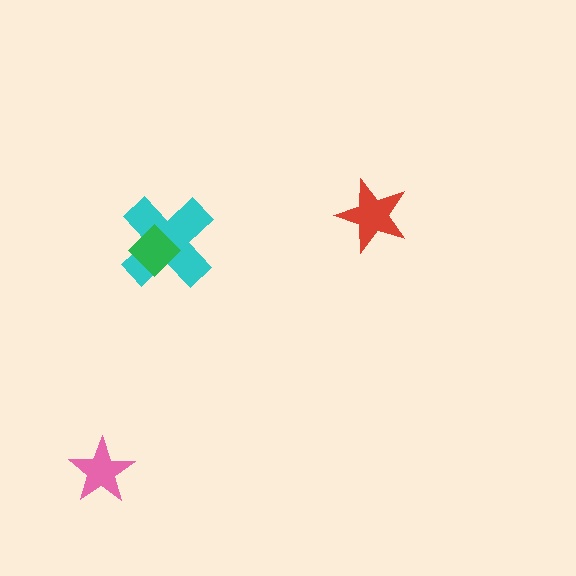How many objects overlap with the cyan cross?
1 object overlaps with the cyan cross.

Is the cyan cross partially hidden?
Yes, it is partially covered by another shape.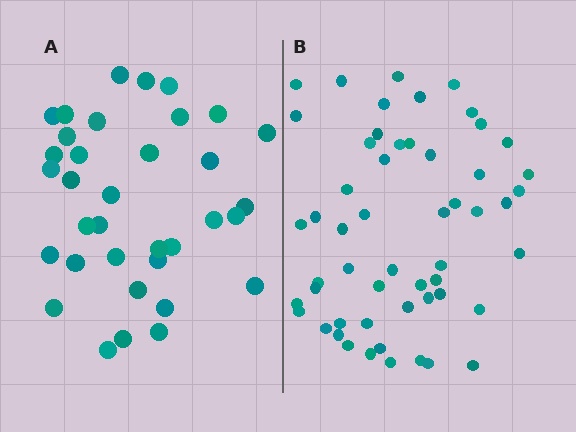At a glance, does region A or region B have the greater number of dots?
Region B (the right region) has more dots.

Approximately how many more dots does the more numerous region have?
Region B has approximately 20 more dots than region A.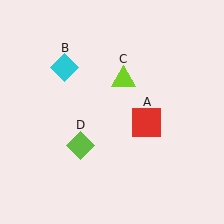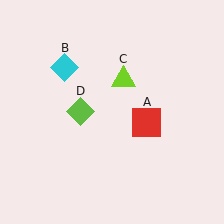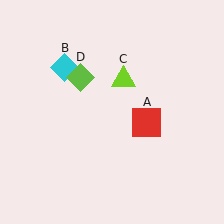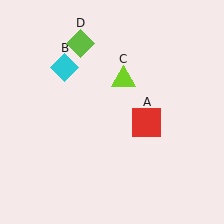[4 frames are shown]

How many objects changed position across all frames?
1 object changed position: lime diamond (object D).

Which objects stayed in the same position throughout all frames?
Red square (object A) and cyan diamond (object B) and lime triangle (object C) remained stationary.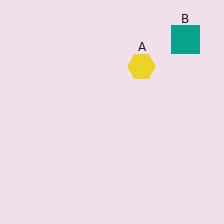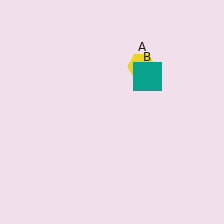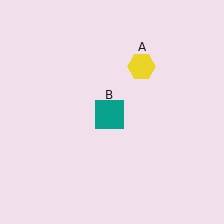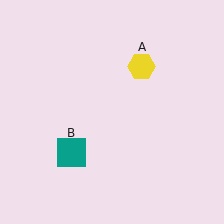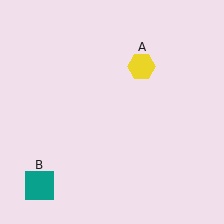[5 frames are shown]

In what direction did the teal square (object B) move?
The teal square (object B) moved down and to the left.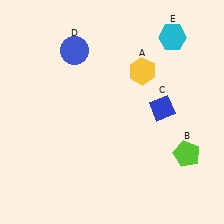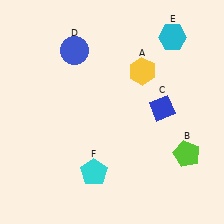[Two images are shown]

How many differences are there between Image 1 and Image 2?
There is 1 difference between the two images.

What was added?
A cyan pentagon (F) was added in Image 2.